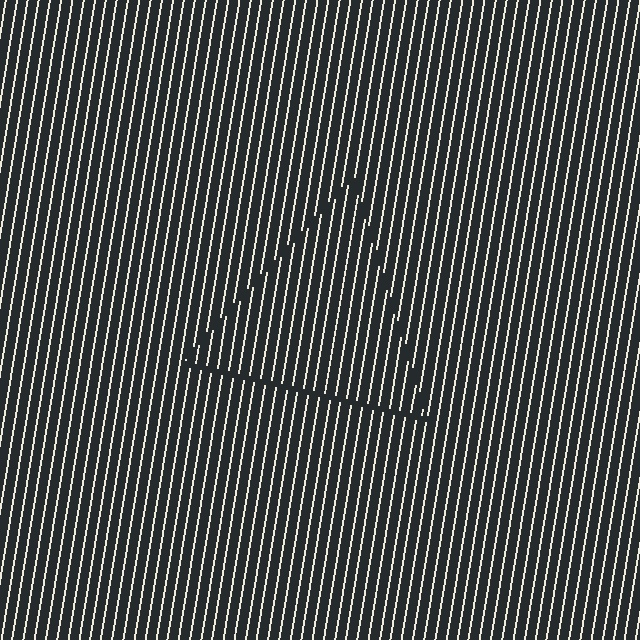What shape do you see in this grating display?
An illusory triangle. The interior of the shape contains the same grating, shifted by half a period — the contour is defined by the phase discontinuity where line-ends from the inner and outer gratings abut.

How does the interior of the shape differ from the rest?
The interior of the shape contains the same grating, shifted by half a period — the contour is defined by the phase discontinuity where line-ends from the inner and outer gratings abut.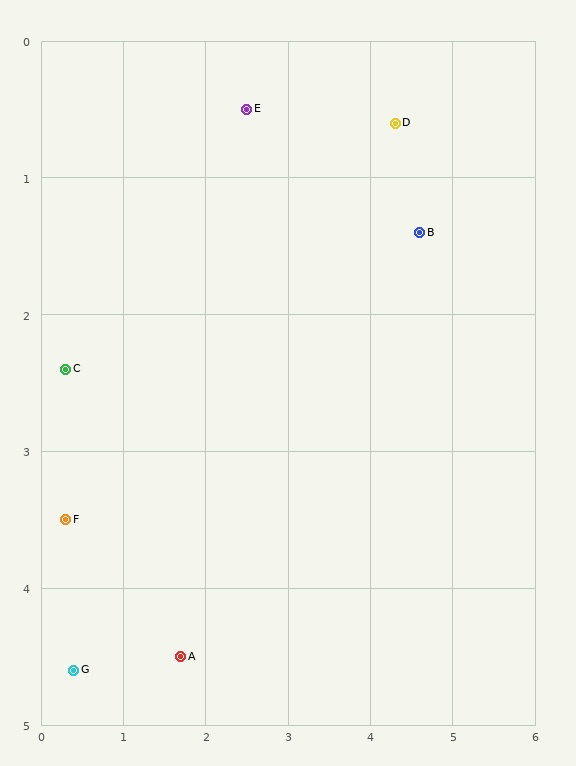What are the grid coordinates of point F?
Point F is at approximately (0.3, 3.5).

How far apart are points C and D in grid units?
Points C and D are about 4.4 grid units apart.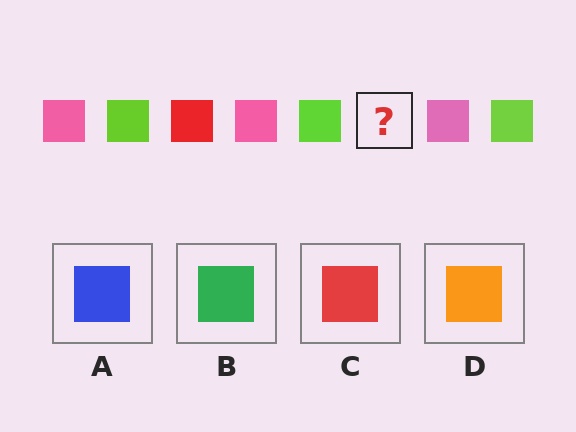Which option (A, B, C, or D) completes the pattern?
C.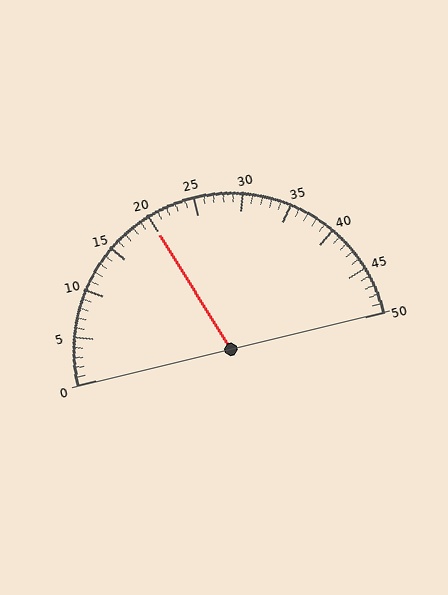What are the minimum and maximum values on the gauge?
The gauge ranges from 0 to 50.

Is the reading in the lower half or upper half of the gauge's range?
The reading is in the lower half of the range (0 to 50).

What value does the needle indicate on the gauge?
The needle indicates approximately 20.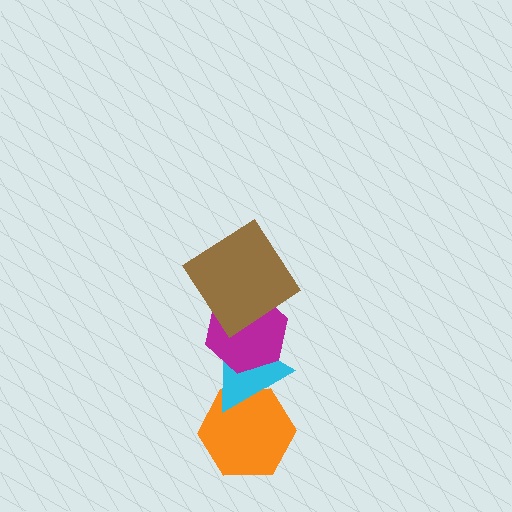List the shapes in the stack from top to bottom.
From top to bottom: the brown diamond, the magenta hexagon, the cyan triangle, the orange hexagon.